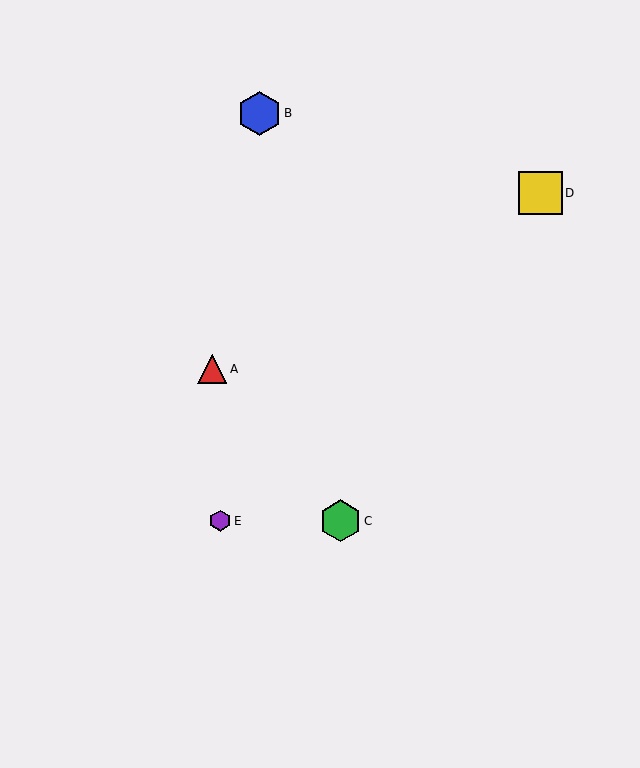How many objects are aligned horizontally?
2 objects (C, E) are aligned horizontally.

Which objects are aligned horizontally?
Objects C, E are aligned horizontally.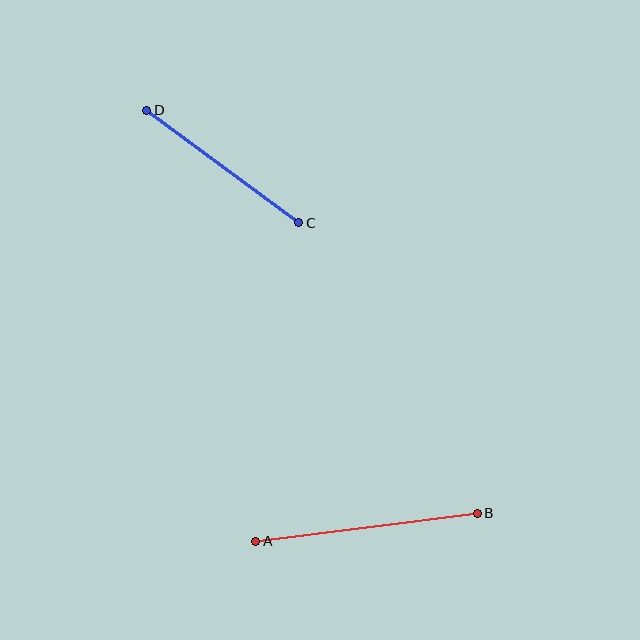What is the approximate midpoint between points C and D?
The midpoint is at approximately (223, 166) pixels.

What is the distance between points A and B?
The distance is approximately 223 pixels.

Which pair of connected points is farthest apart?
Points A and B are farthest apart.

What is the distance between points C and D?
The distance is approximately 189 pixels.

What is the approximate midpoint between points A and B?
The midpoint is at approximately (366, 527) pixels.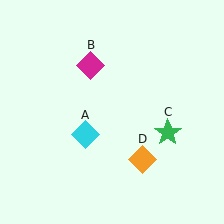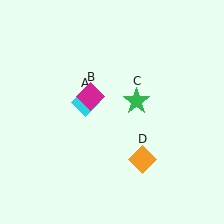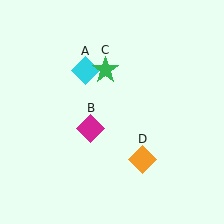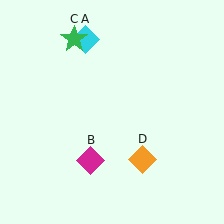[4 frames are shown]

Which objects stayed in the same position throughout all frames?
Orange diamond (object D) remained stationary.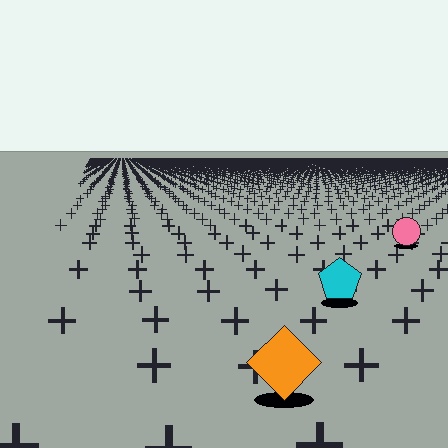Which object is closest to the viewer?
The orange diamond is closest. The texture marks near it are larger and more spread out.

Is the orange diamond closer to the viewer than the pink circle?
Yes. The orange diamond is closer — you can tell from the texture gradient: the ground texture is coarser near it.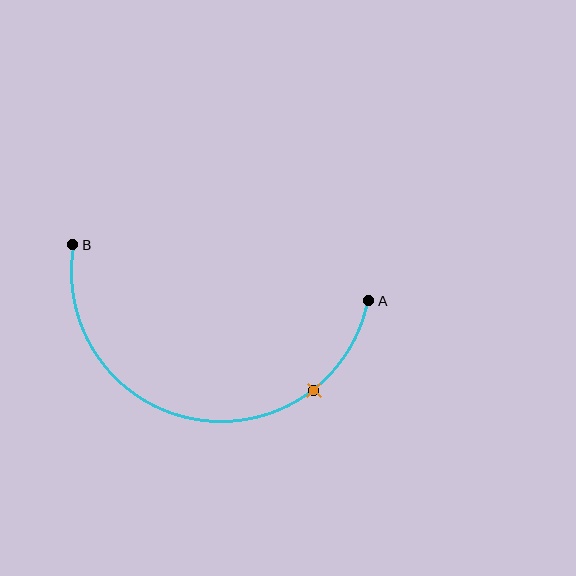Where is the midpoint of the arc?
The arc midpoint is the point on the curve farthest from the straight line joining A and B. It sits below that line.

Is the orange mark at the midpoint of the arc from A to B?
No. The orange mark lies on the arc but is closer to endpoint A. The arc midpoint would be at the point on the curve equidistant along the arc from both A and B.